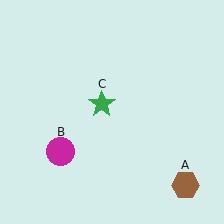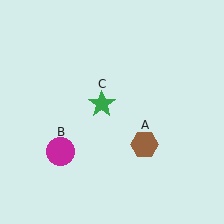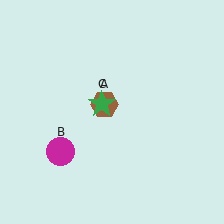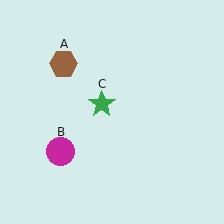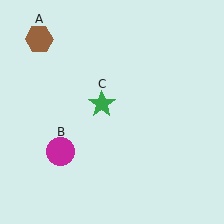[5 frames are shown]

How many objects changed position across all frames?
1 object changed position: brown hexagon (object A).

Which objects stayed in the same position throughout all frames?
Magenta circle (object B) and green star (object C) remained stationary.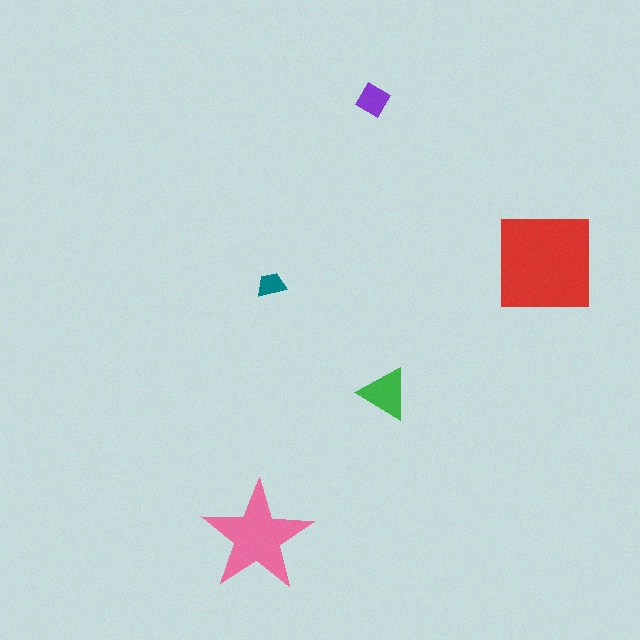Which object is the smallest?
The teal trapezoid.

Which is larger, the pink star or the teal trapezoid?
The pink star.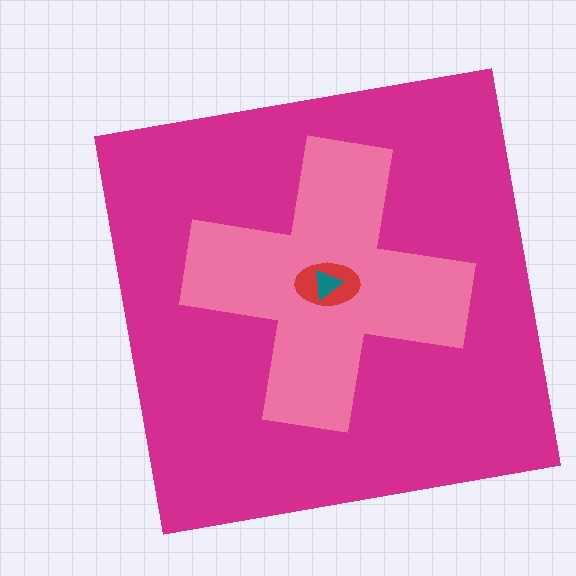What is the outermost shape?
The magenta square.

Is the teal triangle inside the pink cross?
Yes.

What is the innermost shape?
The teal triangle.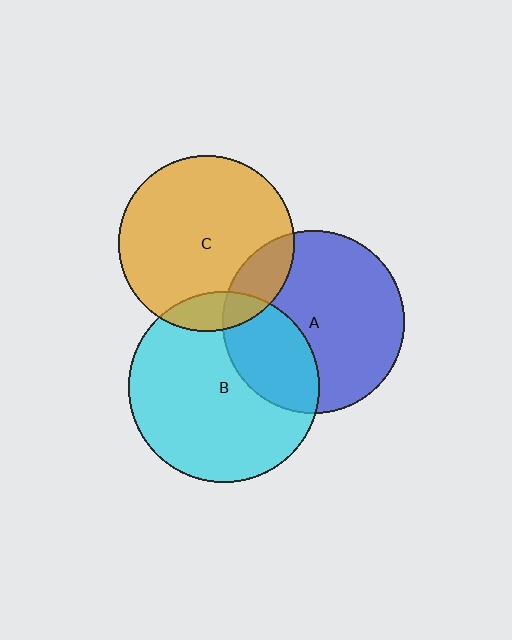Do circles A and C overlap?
Yes.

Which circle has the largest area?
Circle B (cyan).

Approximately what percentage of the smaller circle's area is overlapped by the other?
Approximately 15%.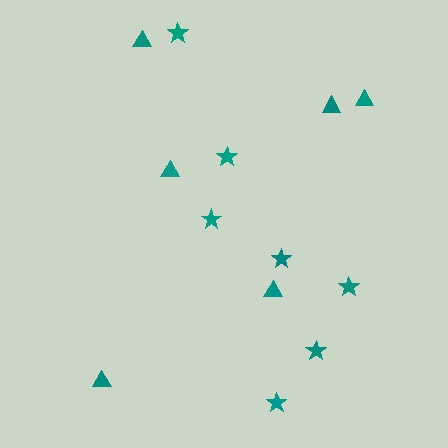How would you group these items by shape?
There are 2 groups: one group of triangles (6) and one group of stars (7).